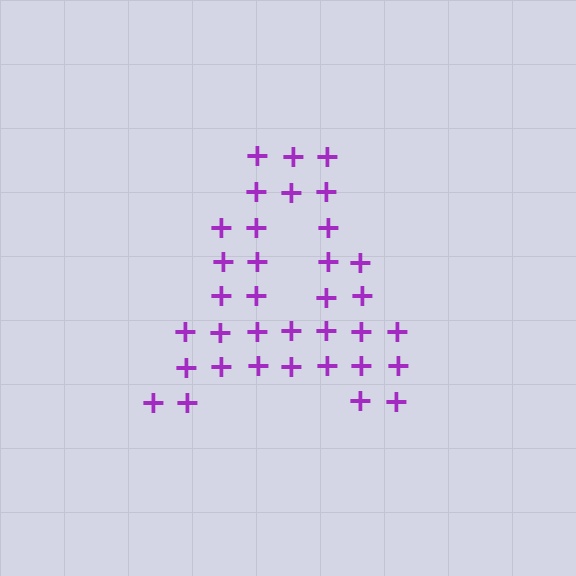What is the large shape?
The large shape is the letter A.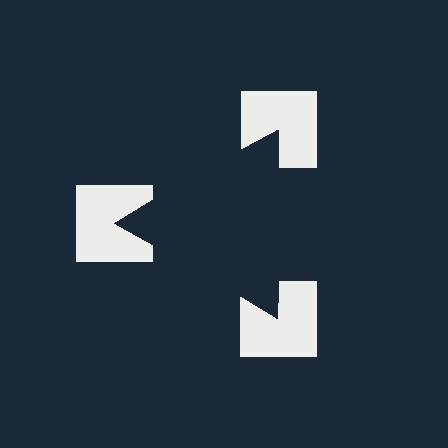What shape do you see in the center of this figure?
An illusory triangle — its edges are inferred from the aligned wedge cuts in the notched squares, not physically drawn.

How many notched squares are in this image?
There are 3 — one at each vertex of the illusory triangle.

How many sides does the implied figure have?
3 sides.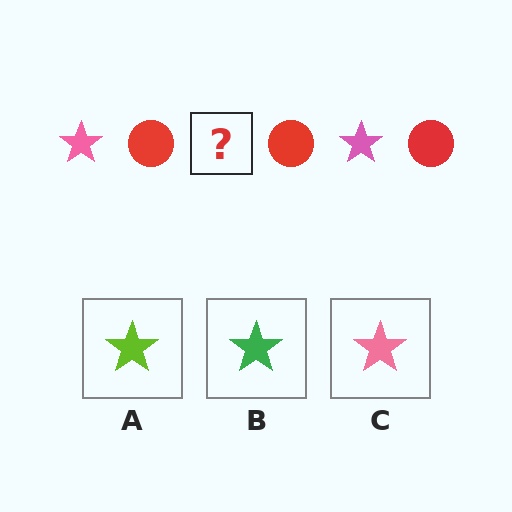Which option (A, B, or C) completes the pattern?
C.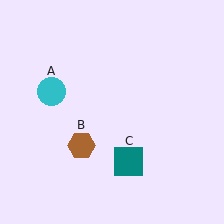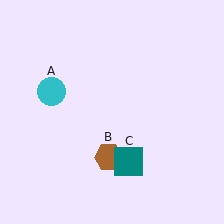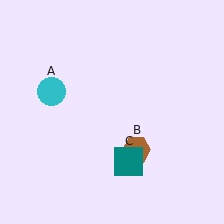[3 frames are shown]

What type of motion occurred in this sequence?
The brown hexagon (object B) rotated counterclockwise around the center of the scene.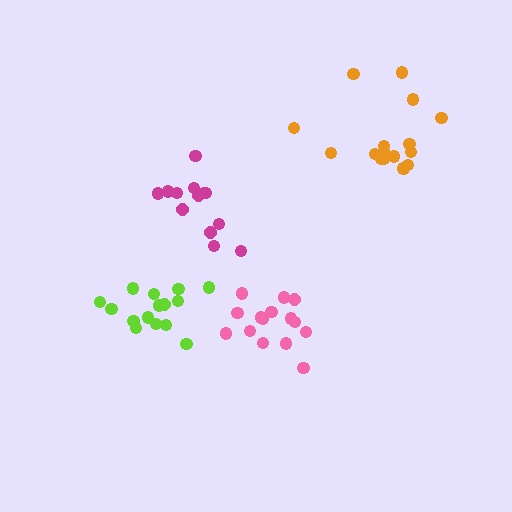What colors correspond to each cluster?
The clusters are colored: orange, magenta, pink, lime.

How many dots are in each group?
Group 1: 17 dots, Group 2: 13 dots, Group 3: 15 dots, Group 4: 15 dots (60 total).